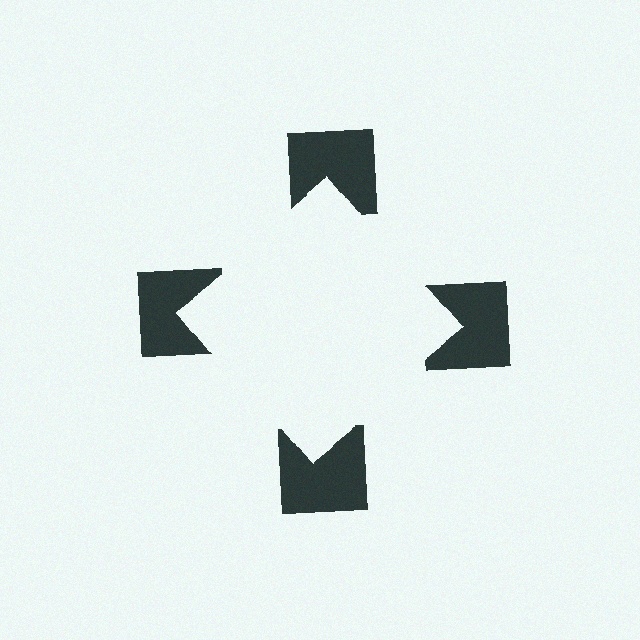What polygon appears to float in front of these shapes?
An illusory square — its edges are inferred from the aligned wedge cuts in the notched squares, not physically drawn.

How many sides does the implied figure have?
4 sides.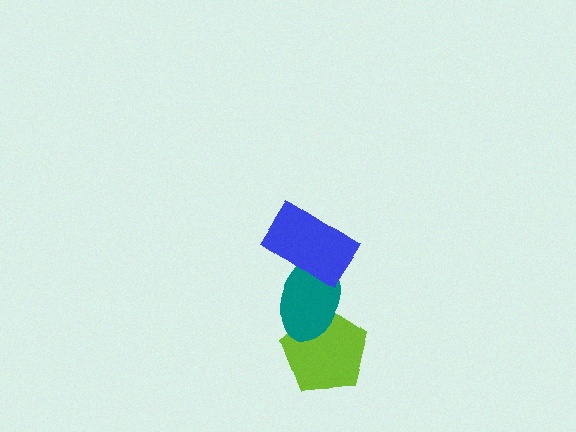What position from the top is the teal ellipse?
The teal ellipse is 2nd from the top.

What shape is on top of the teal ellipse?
The blue rectangle is on top of the teal ellipse.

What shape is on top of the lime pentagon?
The teal ellipse is on top of the lime pentagon.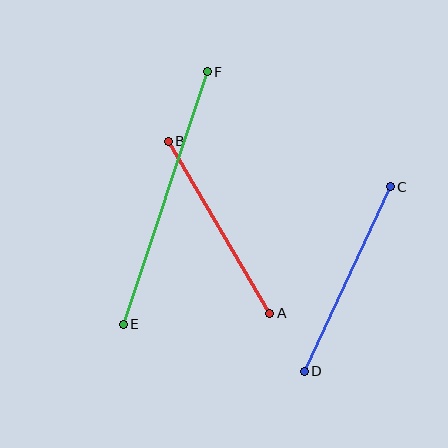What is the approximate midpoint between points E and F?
The midpoint is at approximately (165, 198) pixels.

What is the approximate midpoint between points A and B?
The midpoint is at approximately (219, 227) pixels.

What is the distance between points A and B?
The distance is approximately 200 pixels.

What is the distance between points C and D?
The distance is approximately 204 pixels.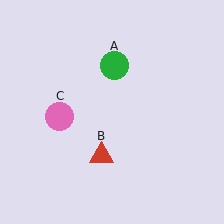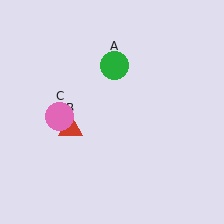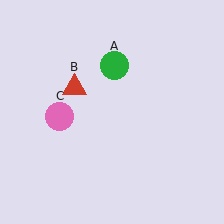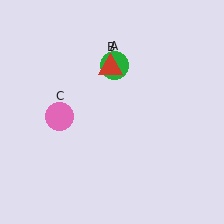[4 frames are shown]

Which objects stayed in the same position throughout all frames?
Green circle (object A) and pink circle (object C) remained stationary.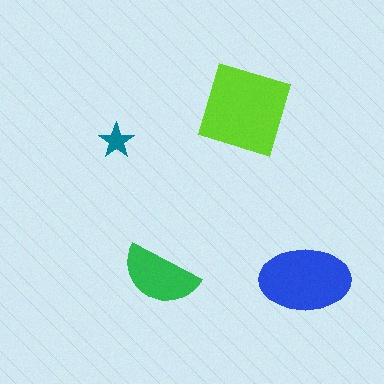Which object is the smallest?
The teal star.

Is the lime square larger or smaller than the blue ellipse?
Larger.